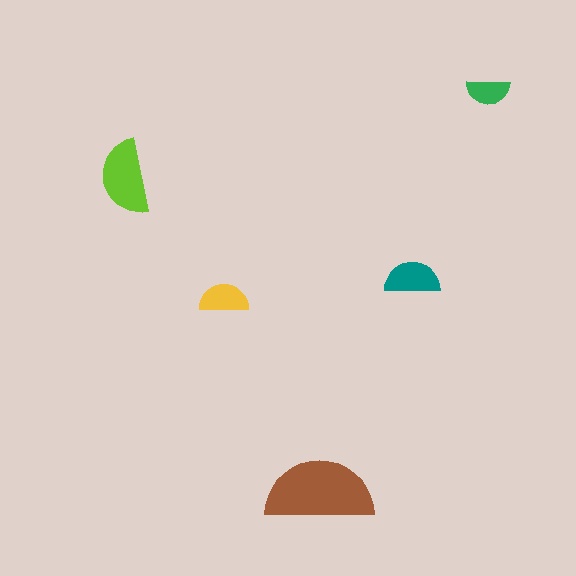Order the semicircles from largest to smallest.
the brown one, the lime one, the teal one, the yellow one, the green one.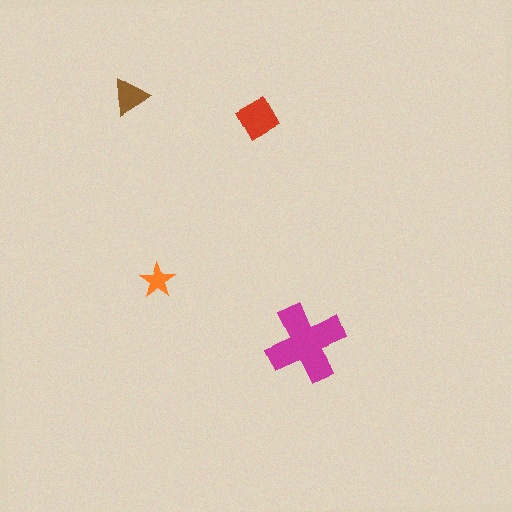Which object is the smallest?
The orange star.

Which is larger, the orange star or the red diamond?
The red diamond.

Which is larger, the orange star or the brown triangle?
The brown triangle.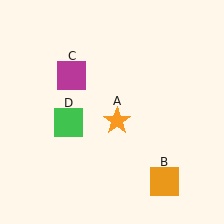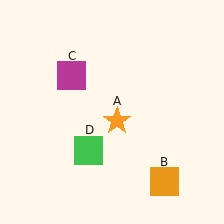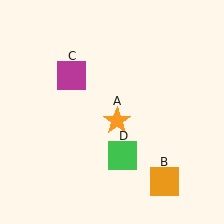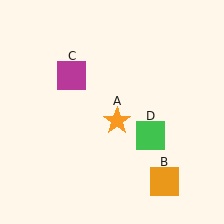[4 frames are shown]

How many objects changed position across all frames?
1 object changed position: green square (object D).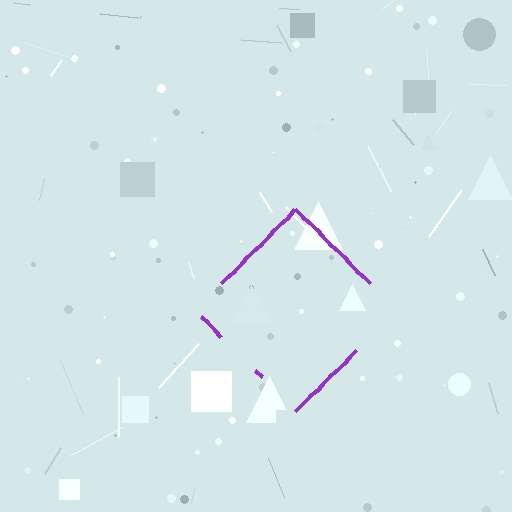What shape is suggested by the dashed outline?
The dashed outline suggests a diamond.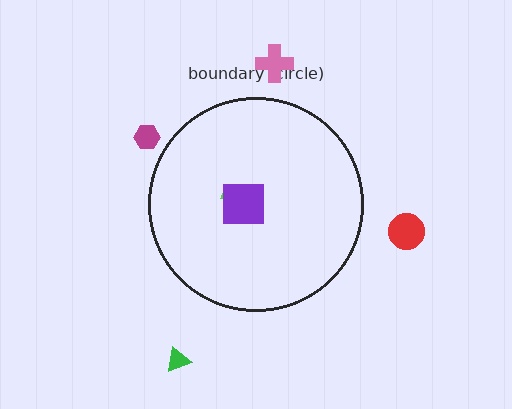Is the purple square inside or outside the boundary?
Inside.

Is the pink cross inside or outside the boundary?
Outside.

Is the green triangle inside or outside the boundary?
Outside.